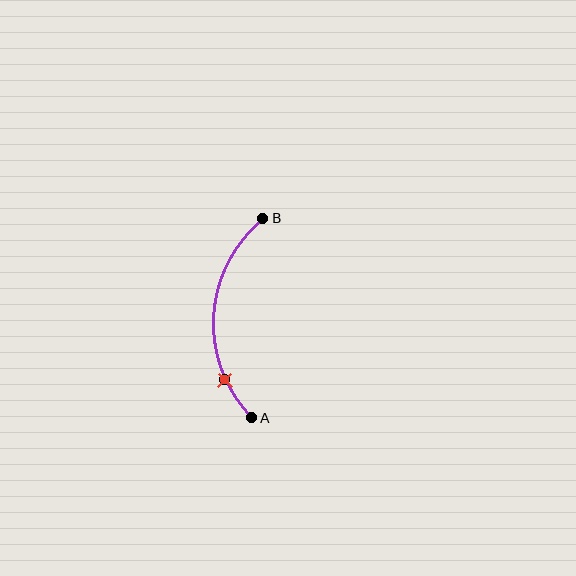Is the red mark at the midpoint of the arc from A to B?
No. The red mark lies on the arc but is closer to endpoint A. The arc midpoint would be at the point on the curve equidistant along the arc from both A and B.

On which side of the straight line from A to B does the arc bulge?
The arc bulges to the left of the straight line connecting A and B.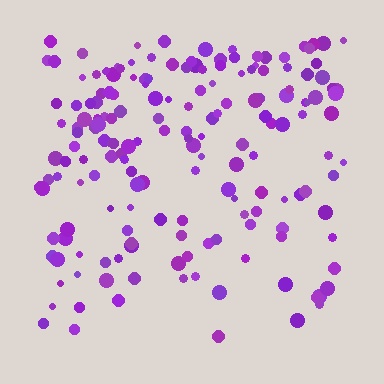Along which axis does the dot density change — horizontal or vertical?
Vertical.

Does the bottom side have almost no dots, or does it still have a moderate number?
Still a moderate number, just noticeably fewer than the top.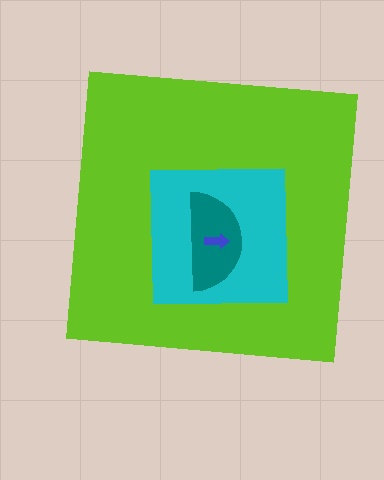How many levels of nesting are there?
4.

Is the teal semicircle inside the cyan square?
Yes.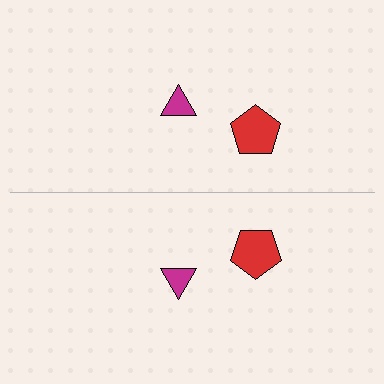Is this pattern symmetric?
Yes, this pattern has bilateral (reflection) symmetry.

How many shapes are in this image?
There are 4 shapes in this image.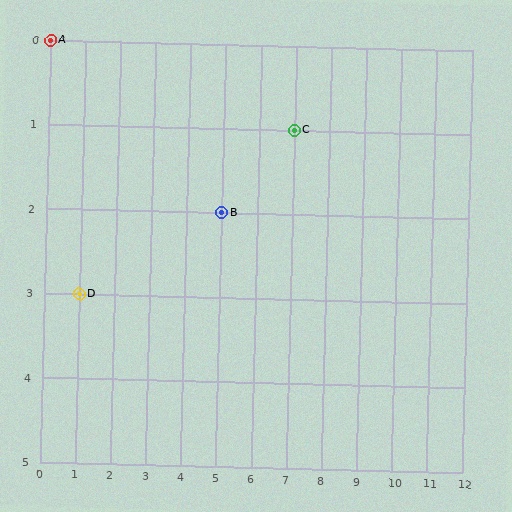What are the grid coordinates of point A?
Point A is at grid coordinates (0, 0).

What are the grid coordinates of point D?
Point D is at grid coordinates (1, 3).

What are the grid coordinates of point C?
Point C is at grid coordinates (7, 1).